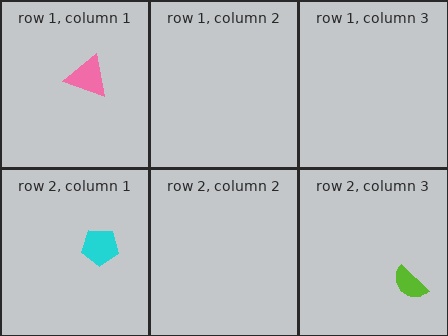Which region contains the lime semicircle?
The row 2, column 3 region.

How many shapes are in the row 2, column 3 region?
1.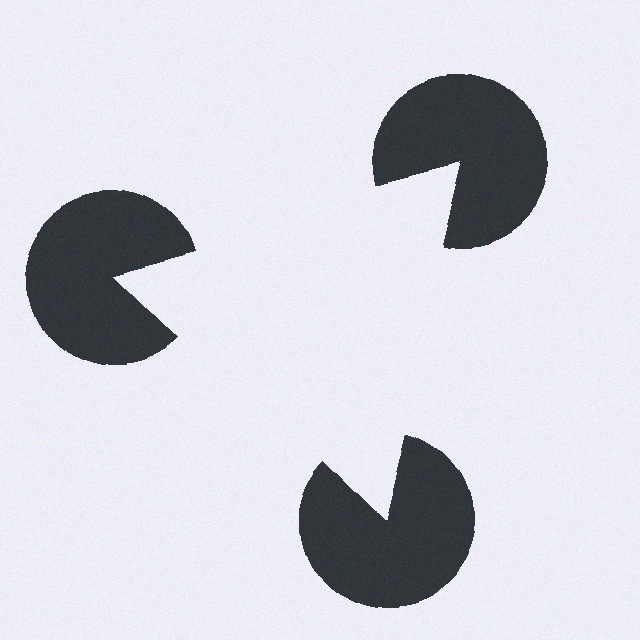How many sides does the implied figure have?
3 sides.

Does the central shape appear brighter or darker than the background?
It typically appears slightly brighter than the background, even though no actual brightness change is drawn.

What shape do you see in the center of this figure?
An illusory triangle — its edges are inferred from the aligned wedge cuts in the pac-man discs, not physically drawn.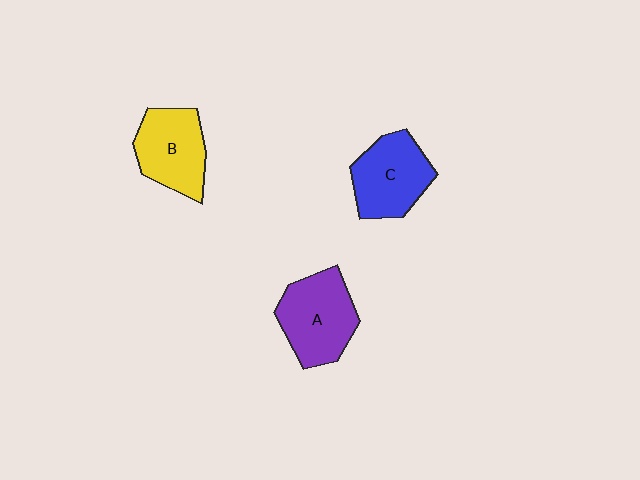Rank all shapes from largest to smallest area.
From largest to smallest: A (purple), C (blue), B (yellow).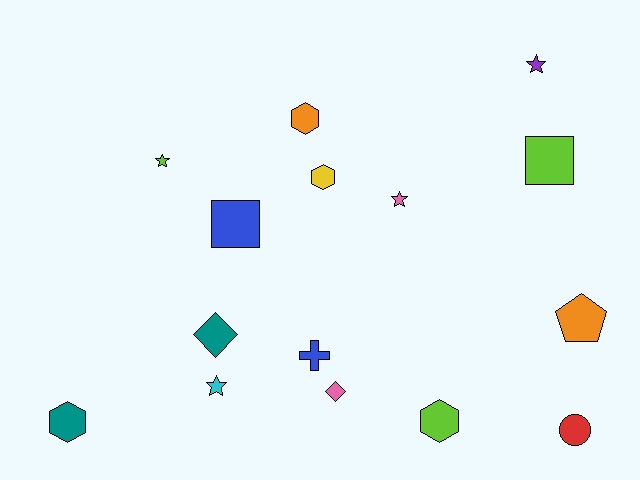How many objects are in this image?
There are 15 objects.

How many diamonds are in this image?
There are 2 diamonds.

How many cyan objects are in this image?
There is 1 cyan object.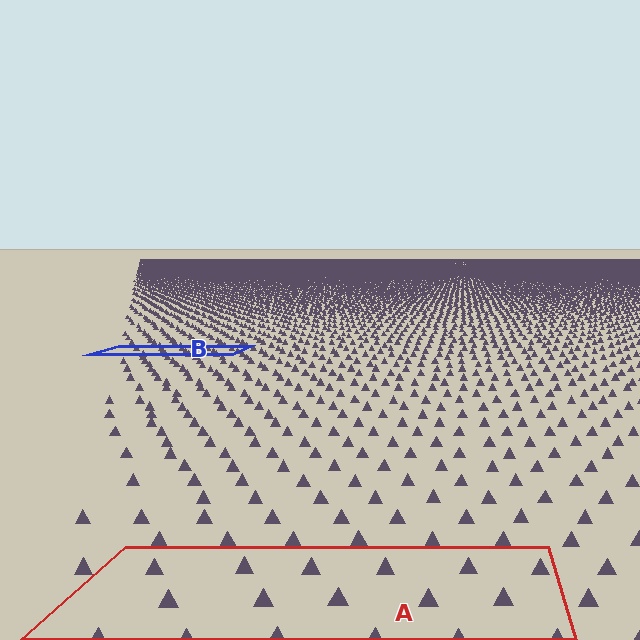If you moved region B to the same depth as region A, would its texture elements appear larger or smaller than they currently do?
They would appear larger. At a closer depth, the same texture elements are projected at a bigger on-screen size.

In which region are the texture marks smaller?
The texture marks are smaller in region B, because it is farther away.